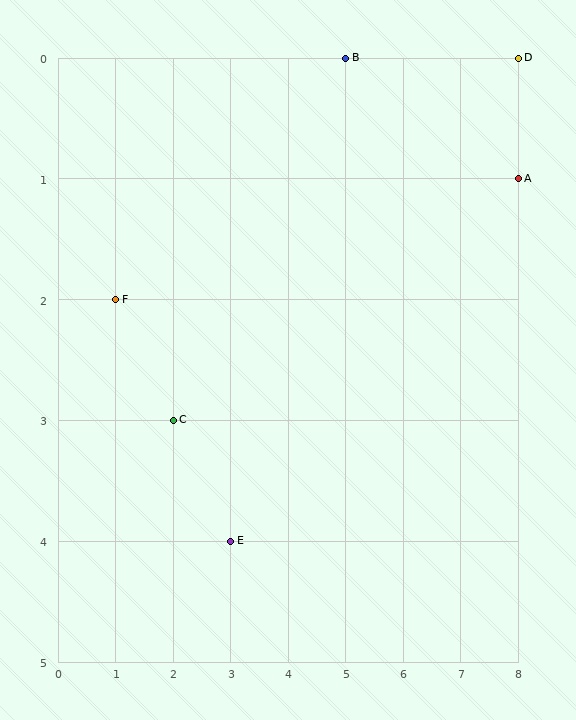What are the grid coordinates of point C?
Point C is at grid coordinates (2, 3).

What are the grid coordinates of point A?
Point A is at grid coordinates (8, 1).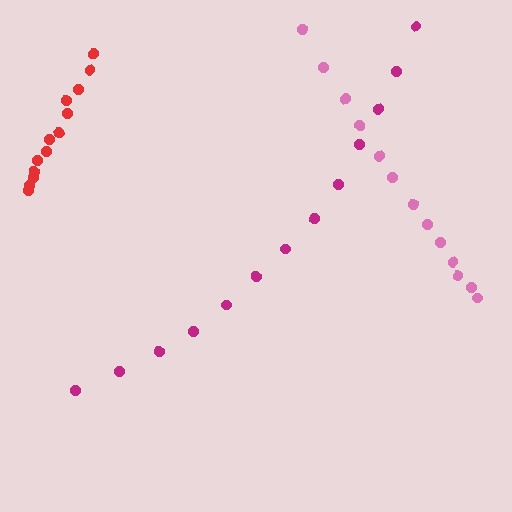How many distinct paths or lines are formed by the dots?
There are 3 distinct paths.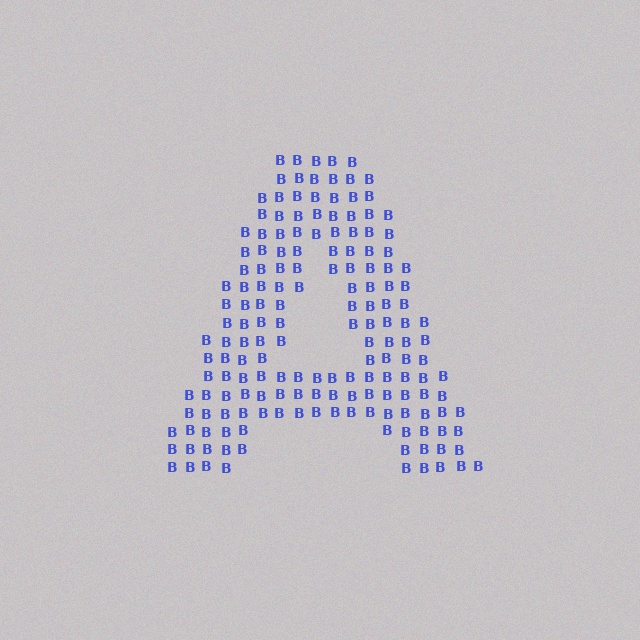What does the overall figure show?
The overall figure shows the letter A.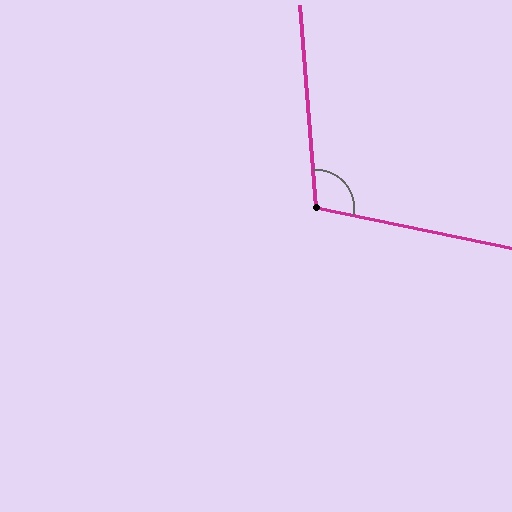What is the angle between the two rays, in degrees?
Approximately 106 degrees.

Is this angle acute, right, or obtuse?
It is obtuse.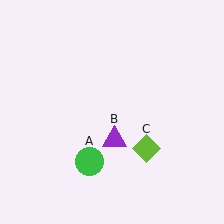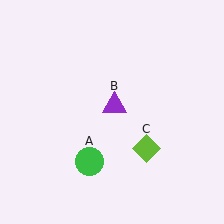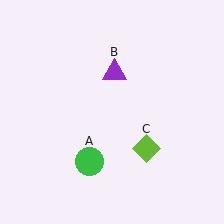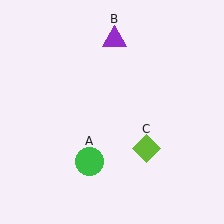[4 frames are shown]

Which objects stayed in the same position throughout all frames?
Green circle (object A) and lime diamond (object C) remained stationary.